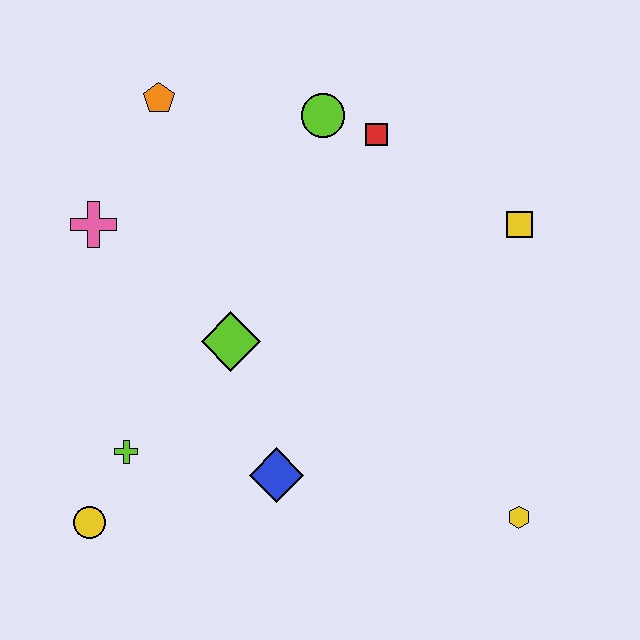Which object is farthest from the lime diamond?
The yellow hexagon is farthest from the lime diamond.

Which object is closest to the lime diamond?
The blue diamond is closest to the lime diamond.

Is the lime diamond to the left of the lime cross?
No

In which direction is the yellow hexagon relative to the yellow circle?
The yellow hexagon is to the right of the yellow circle.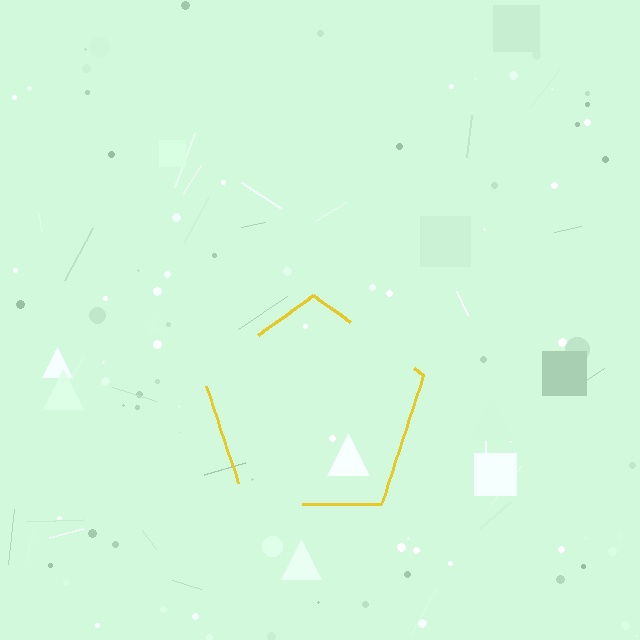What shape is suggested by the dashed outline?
The dashed outline suggests a pentagon.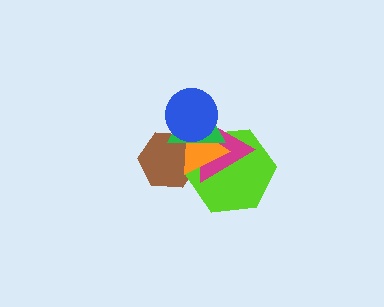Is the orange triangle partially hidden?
Yes, it is partially covered by another shape.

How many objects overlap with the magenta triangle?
5 objects overlap with the magenta triangle.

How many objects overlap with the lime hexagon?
4 objects overlap with the lime hexagon.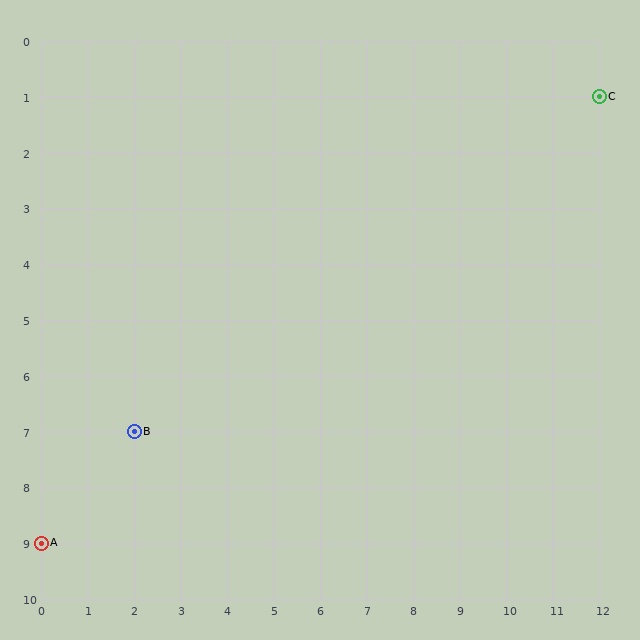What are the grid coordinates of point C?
Point C is at grid coordinates (12, 1).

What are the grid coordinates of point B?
Point B is at grid coordinates (2, 7).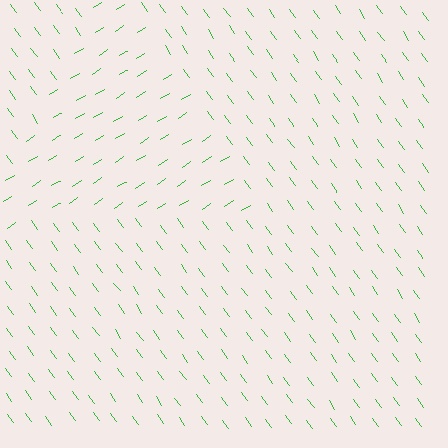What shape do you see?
I see a triangle.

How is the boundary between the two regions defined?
The boundary is defined purely by a change in line orientation (approximately 87 degrees difference). All lines are the same color and thickness.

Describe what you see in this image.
The image is filled with small green line segments. A triangle region in the image has lines oriented differently from the surrounding lines, creating a visible texture boundary.